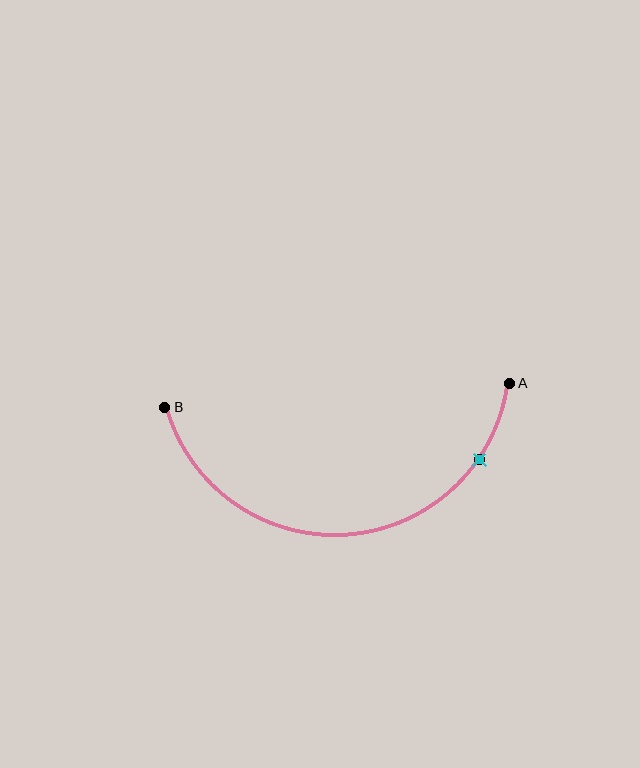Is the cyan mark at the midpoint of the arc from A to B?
No. The cyan mark lies on the arc but is closer to endpoint A. The arc midpoint would be at the point on the curve equidistant along the arc from both A and B.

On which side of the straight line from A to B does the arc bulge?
The arc bulges below the straight line connecting A and B.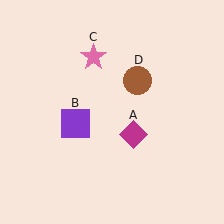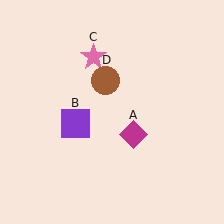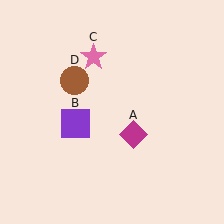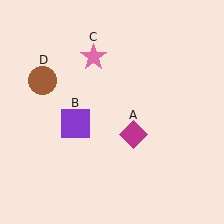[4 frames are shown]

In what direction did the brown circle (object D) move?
The brown circle (object D) moved left.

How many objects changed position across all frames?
1 object changed position: brown circle (object D).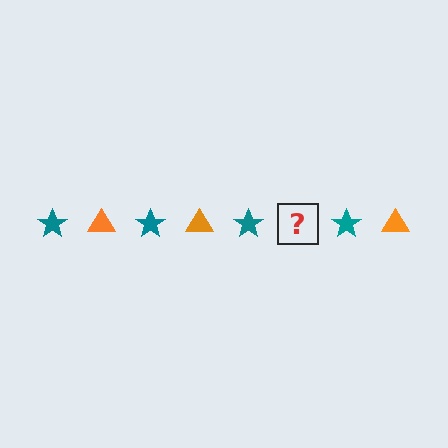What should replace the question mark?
The question mark should be replaced with an orange triangle.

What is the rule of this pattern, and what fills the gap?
The rule is that the pattern alternates between teal star and orange triangle. The gap should be filled with an orange triangle.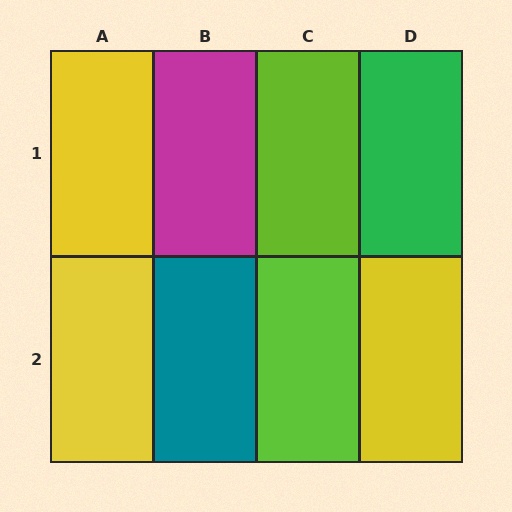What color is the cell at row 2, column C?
Lime.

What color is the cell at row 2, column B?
Teal.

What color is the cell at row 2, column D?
Yellow.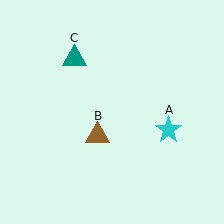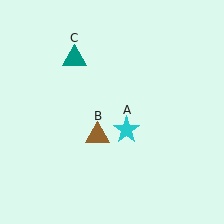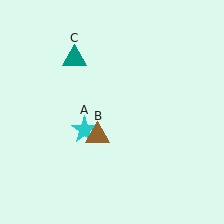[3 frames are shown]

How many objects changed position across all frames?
1 object changed position: cyan star (object A).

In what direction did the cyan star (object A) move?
The cyan star (object A) moved left.